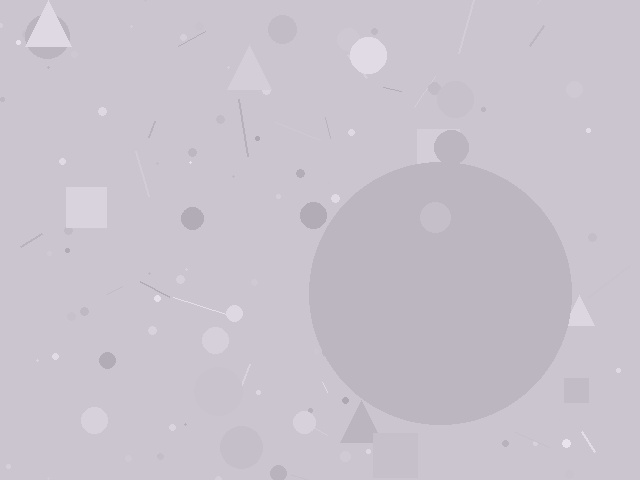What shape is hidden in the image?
A circle is hidden in the image.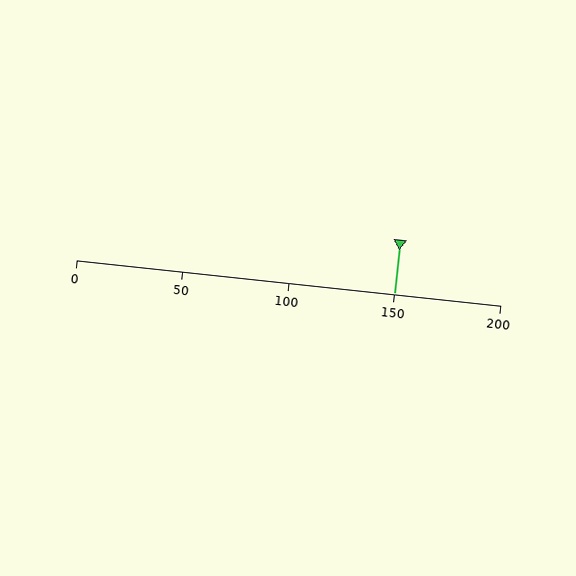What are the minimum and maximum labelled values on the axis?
The axis runs from 0 to 200.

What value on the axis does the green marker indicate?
The marker indicates approximately 150.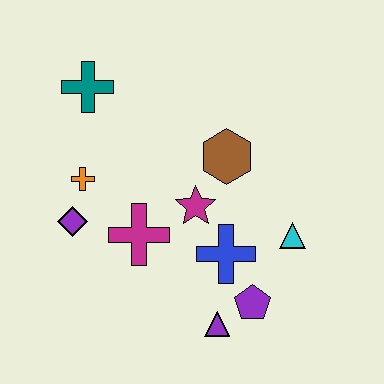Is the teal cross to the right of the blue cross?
No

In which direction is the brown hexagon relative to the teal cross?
The brown hexagon is to the right of the teal cross.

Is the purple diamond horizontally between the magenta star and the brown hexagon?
No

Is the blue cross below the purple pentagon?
No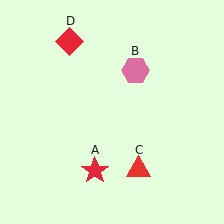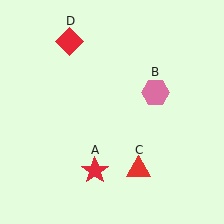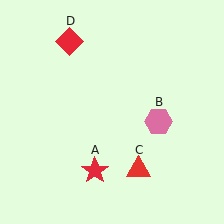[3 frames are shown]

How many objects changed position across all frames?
1 object changed position: pink hexagon (object B).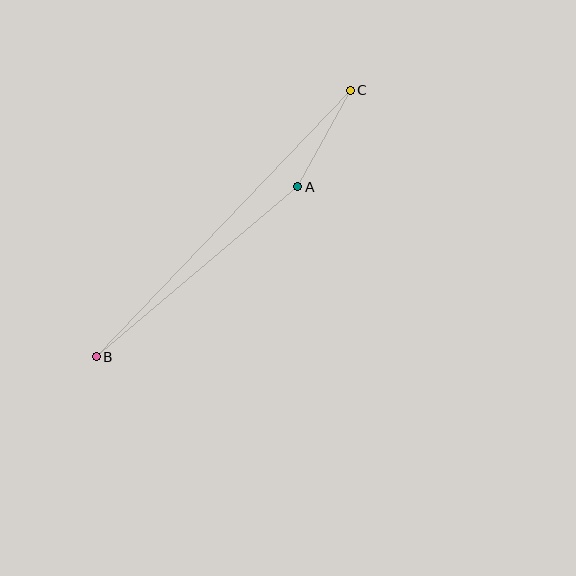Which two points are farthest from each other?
Points B and C are farthest from each other.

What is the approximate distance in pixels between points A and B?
The distance between A and B is approximately 264 pixels.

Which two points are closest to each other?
Points A and C are closest to each other.